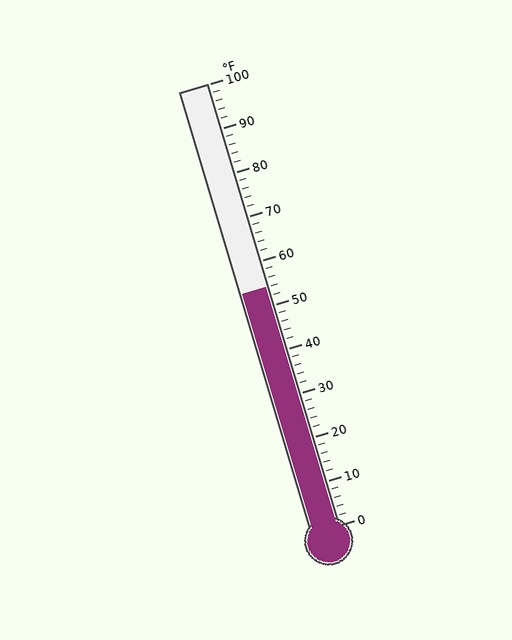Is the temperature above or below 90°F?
The temperature is below 90°F.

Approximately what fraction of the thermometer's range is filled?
The thermometer is filled to approximately 55% of its range.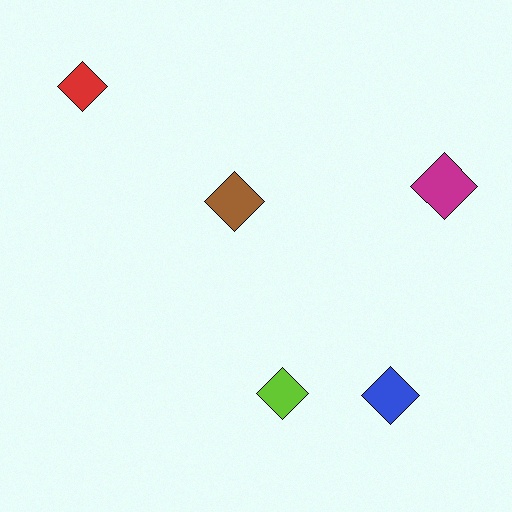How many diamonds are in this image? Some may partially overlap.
There are 5 diamonds.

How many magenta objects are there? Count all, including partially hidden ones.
There is 1 magenta object.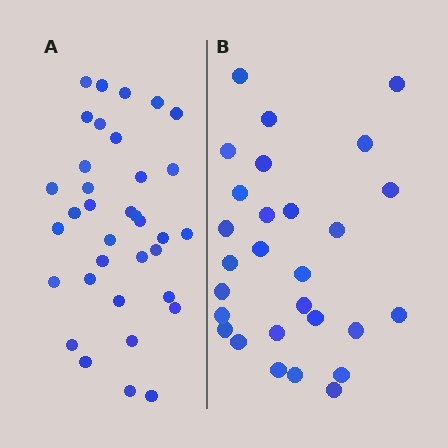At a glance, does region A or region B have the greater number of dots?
Region A (the left region) has more dots.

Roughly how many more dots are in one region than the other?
Region A has roughly 8 or so more dots than region B.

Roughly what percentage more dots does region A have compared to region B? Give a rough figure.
About 25% more.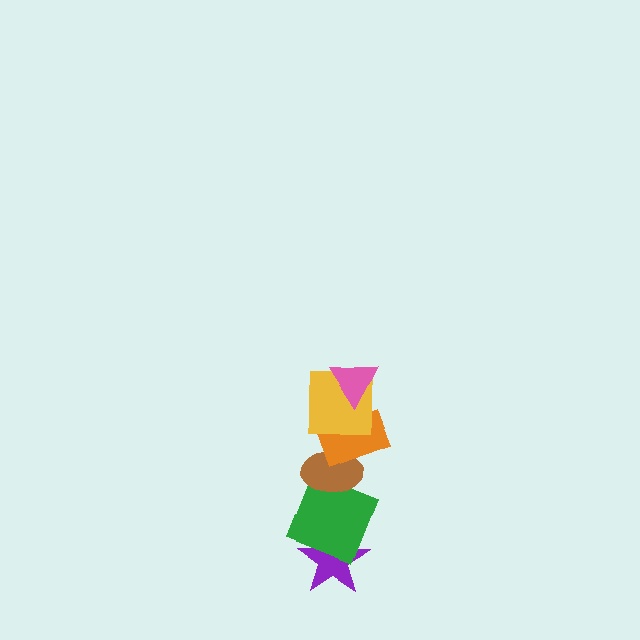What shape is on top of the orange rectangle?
The yellow square is on top of the orange rectangle.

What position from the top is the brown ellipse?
The brown ellipse is 4th from the top.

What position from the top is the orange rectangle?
The orange rectangle is 3rd from the top.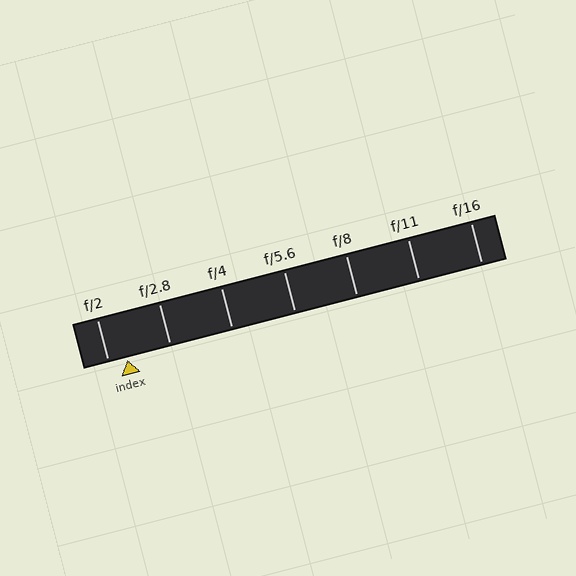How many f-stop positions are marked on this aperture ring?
There are 7 f-stop positions marked.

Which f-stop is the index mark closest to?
The index mark is closest to f/2.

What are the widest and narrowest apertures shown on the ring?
The widest aperture shown is f/2 and the narrowest is f/16.